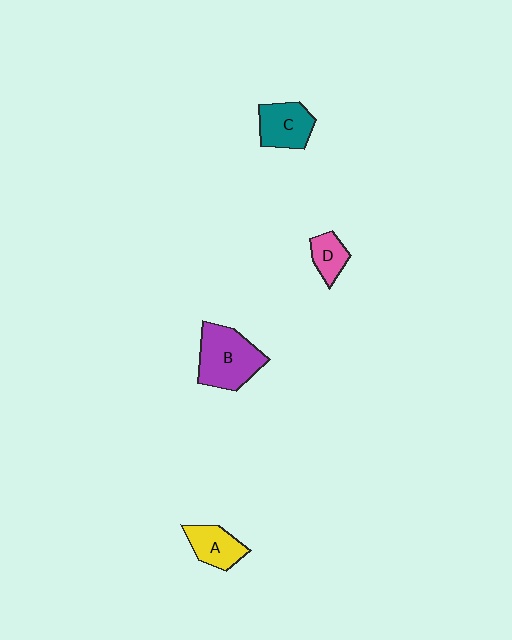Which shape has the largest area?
Shape B (purple).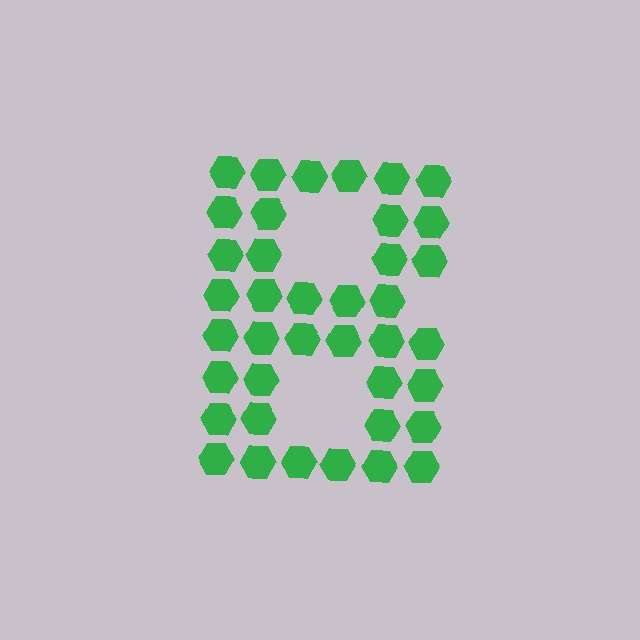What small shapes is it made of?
It is made of small hexagons.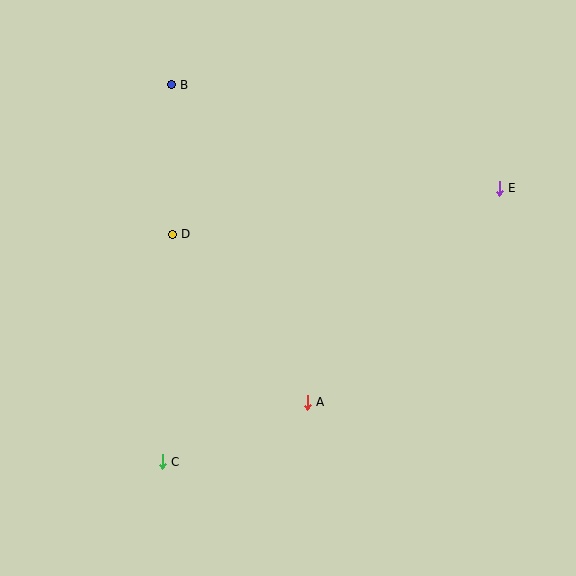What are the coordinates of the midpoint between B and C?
The midpoint between B and C is at (167, 273).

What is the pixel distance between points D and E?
The distance between D and E is 330 pixels.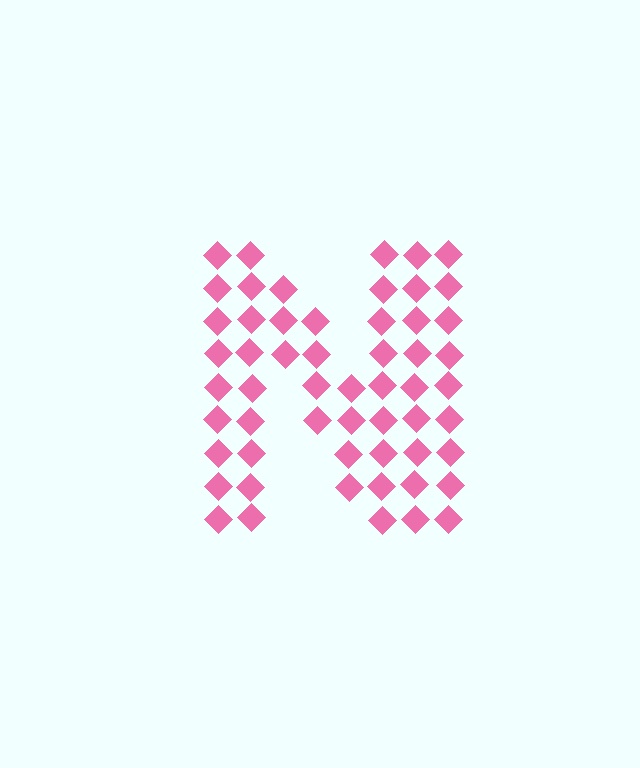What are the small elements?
The small elements are diamonds.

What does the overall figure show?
The overall figure shows the letter N.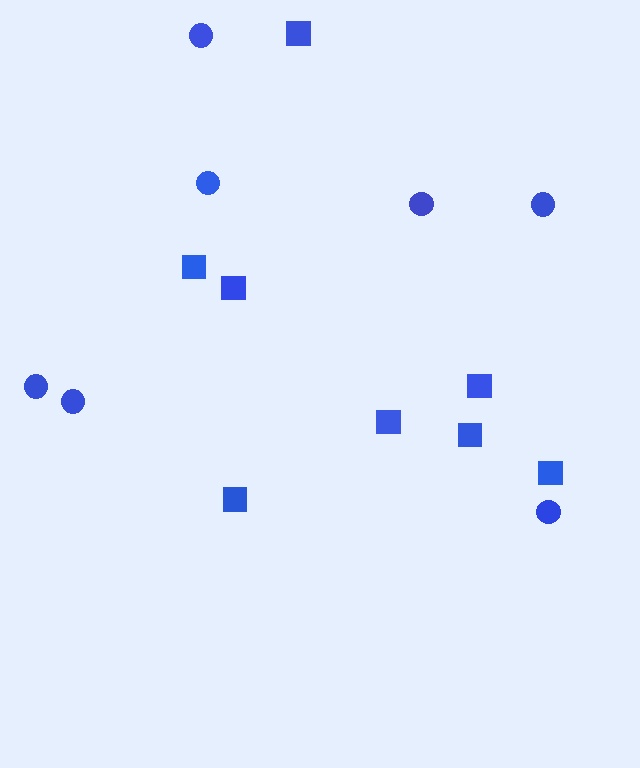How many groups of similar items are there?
There are 2 groups: one group of circles (7) and one group of squares (8).